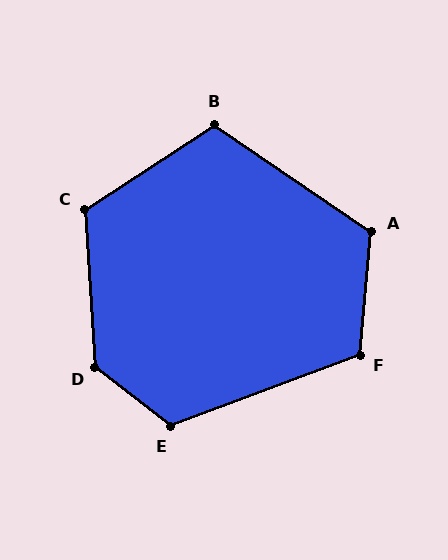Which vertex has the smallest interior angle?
B, at approximately 112 degrees.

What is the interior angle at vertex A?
Approximately 119 degrees (obtuse).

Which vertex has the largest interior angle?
D, at approximately 132 degrees.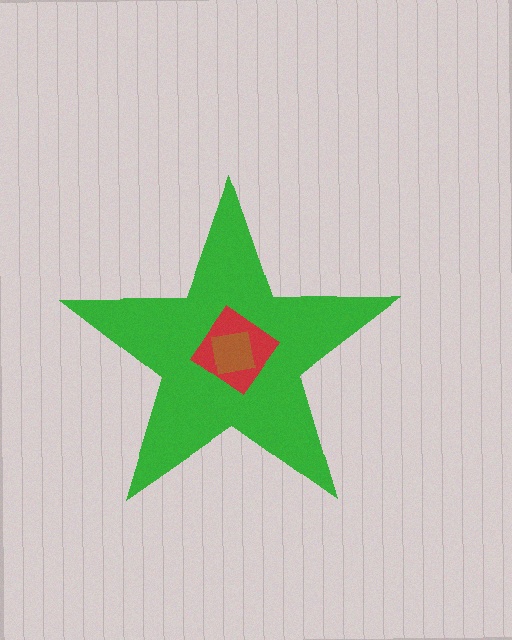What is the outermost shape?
The green star.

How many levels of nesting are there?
3.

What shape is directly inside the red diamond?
The brown square.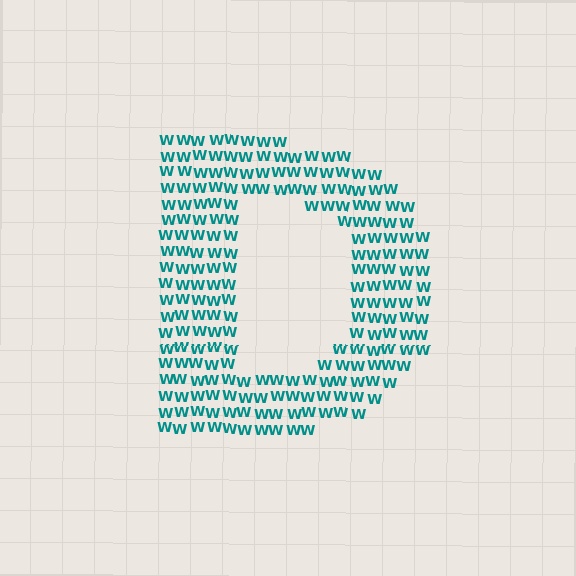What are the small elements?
The small elements are letter W's.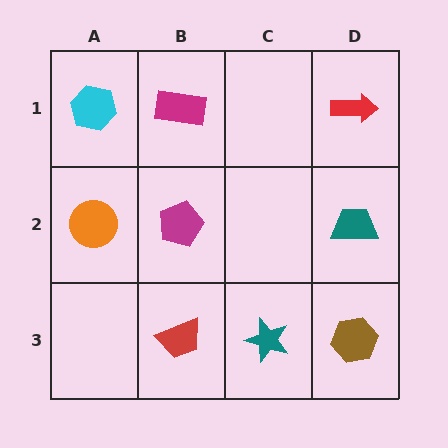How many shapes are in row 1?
3 shapes.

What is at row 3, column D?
A brown hexagon.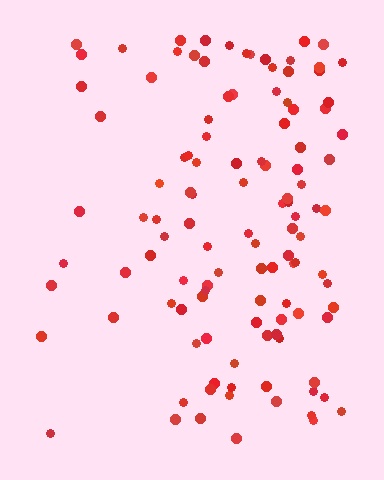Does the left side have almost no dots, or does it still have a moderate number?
Still a moderate number, just noticeably fewer than the right.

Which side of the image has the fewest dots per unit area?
The left.